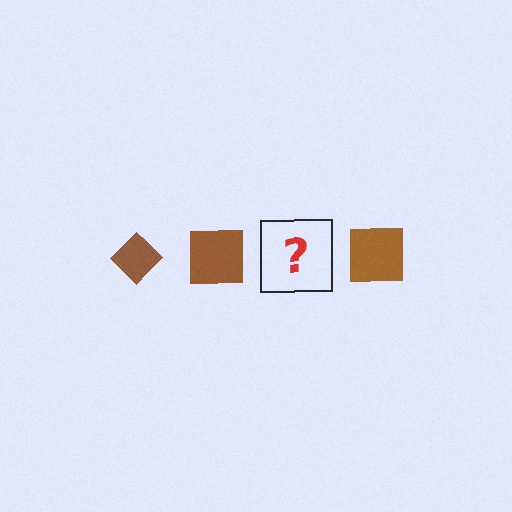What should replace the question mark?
The question mark should be replaced with a brown diamond.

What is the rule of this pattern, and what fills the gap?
The rule is that the pattern cycles through diamond, square shapes in brown. The gap should be filled with a brown diamond.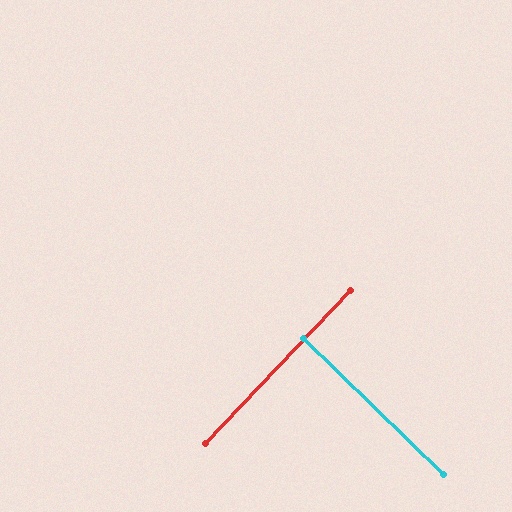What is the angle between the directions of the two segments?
Approximately 89 degrees.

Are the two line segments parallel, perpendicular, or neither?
Perpendicular — they meet at approximately 89°.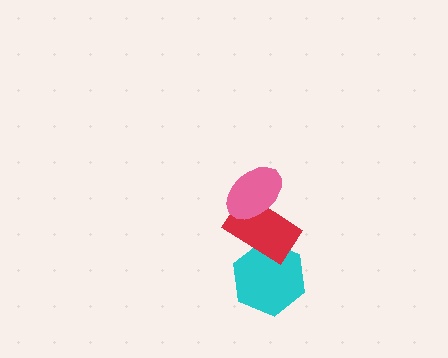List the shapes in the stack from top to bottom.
From top to bottom: the pink ellipse, the red rectangle, the cyan hexagon.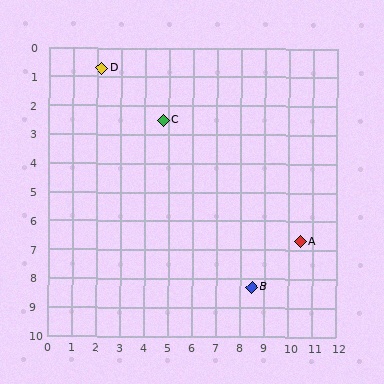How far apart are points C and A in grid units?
Points C and A are about 7.1 grid units apart.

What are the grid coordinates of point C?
Point C is at approximately (4.8, 2.5).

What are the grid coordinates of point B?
Point B is at approximately (8.5, 8.3).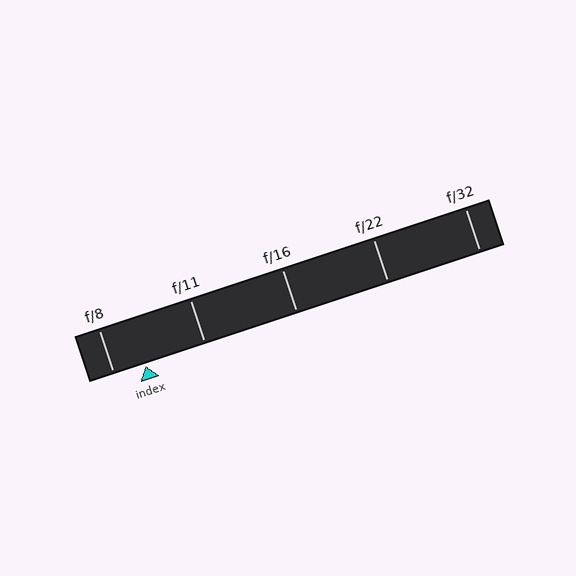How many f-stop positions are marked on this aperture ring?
There are 5 f-stop positions marked.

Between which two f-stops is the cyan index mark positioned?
The index mark is between f/8 and f/11.